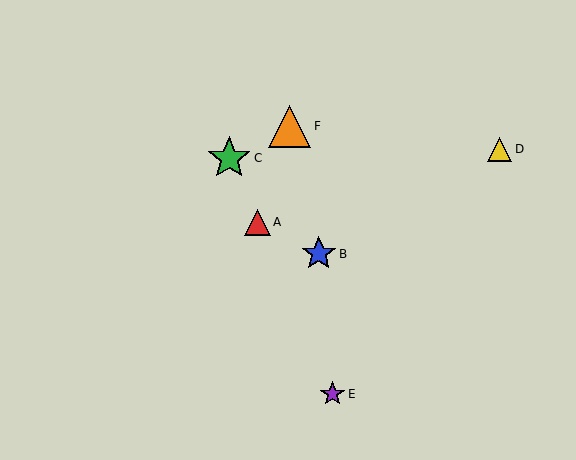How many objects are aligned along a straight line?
3 objects (A, C, E) are aligned along a straight line.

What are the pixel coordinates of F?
Object F is at (290, 126).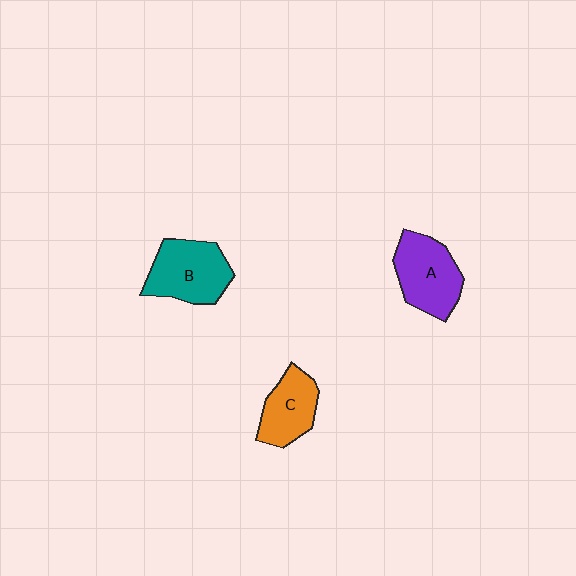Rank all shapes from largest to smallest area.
From largest to smallest: B (teal), A (purple), C (orange).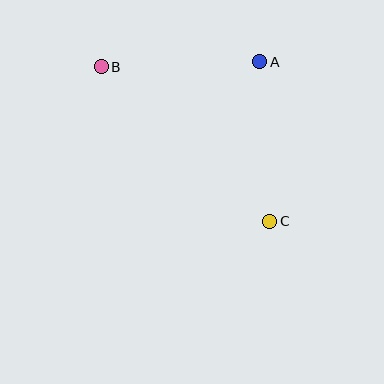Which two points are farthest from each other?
Points B and C are farthest from each other.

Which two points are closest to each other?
Points A and B are closest to each other.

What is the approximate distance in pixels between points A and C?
The distance between A and C is approximately 159 pixels.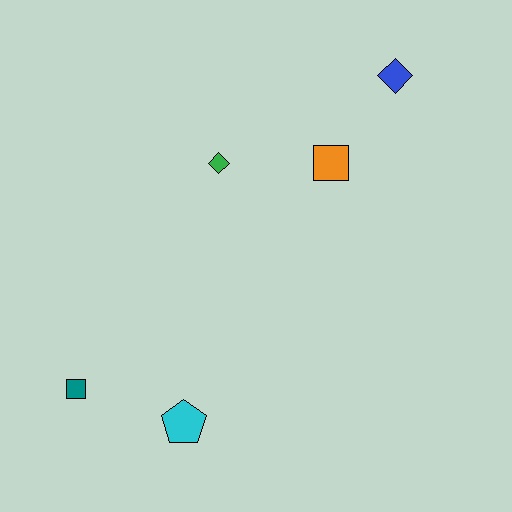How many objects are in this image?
There are 5 objects.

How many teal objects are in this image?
There is 1 teal object.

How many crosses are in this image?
There are no crosses.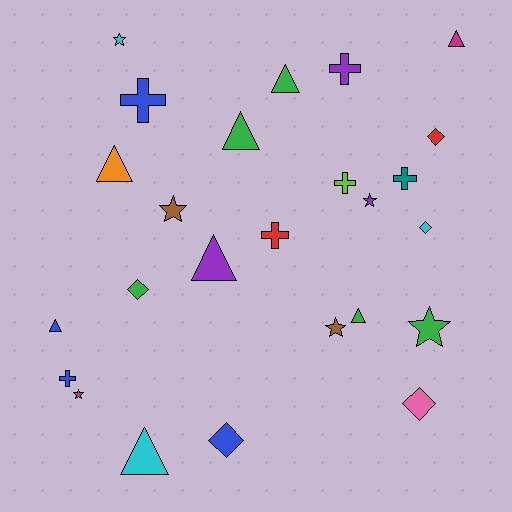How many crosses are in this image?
There are 6 crosses.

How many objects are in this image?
There are 25 objects.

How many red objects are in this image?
There are 2 red objects.